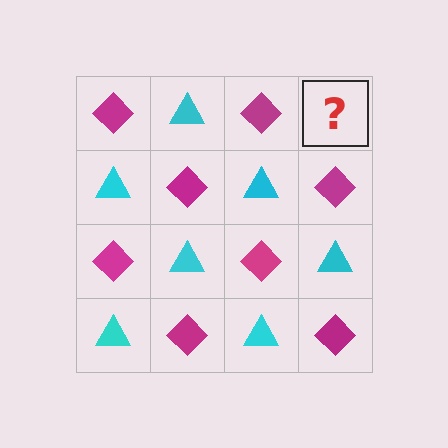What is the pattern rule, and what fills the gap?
The rule is that it alternates magenta diamond and cyan triangle in a checkerboard pattern. The gap should be filled with a cyan triangle.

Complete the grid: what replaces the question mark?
The question mark should be replaced with a cyan triangle.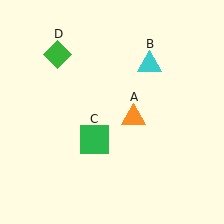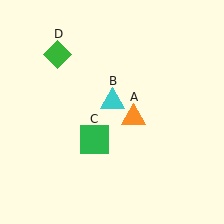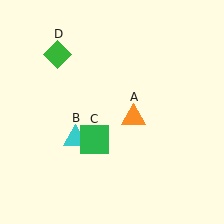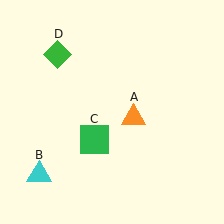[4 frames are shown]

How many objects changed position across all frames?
1 object changed position: cyan triangle (object B).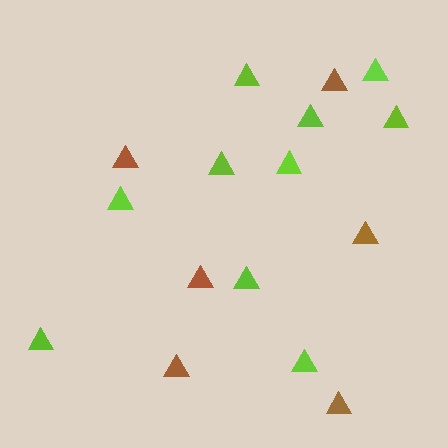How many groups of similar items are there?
There are 2 groups: one group of lime triangles (10) and one group of brown triangles (6).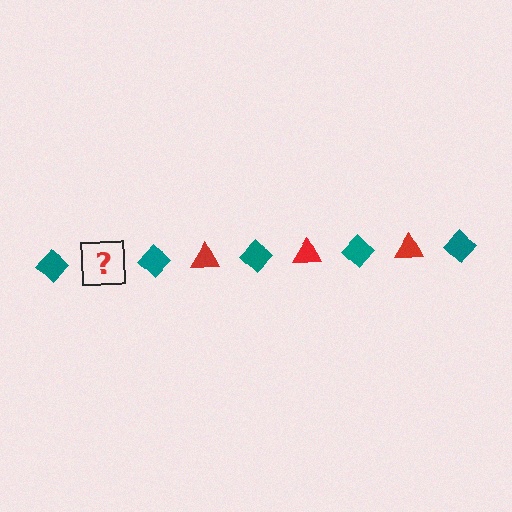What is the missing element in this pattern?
The missing element is a red triangle.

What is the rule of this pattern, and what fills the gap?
The rule is that the pattern alternates between teal diamond and red triangle. The gap should be filled with a red triangle.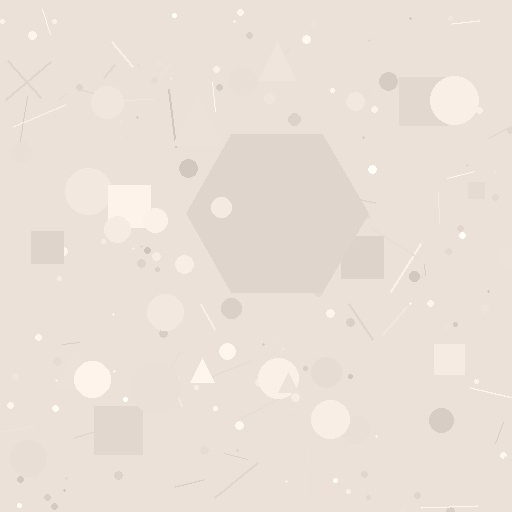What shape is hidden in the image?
A hexagon is hidden in the image.